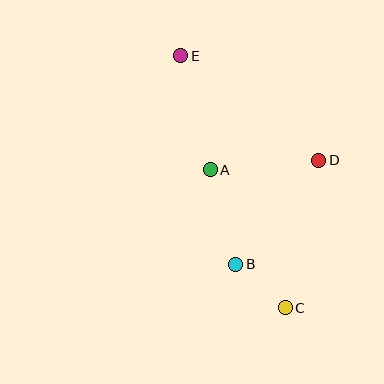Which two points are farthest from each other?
Points C and E are farthest from each other.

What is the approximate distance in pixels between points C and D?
The distance between C and D is approximately 151 pixels.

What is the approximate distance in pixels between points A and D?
The distance between A and D is approximately 109 pixels.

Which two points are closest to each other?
Points B and C are closest to each other.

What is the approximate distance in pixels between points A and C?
The distance between A and C is approximately 157 pixels.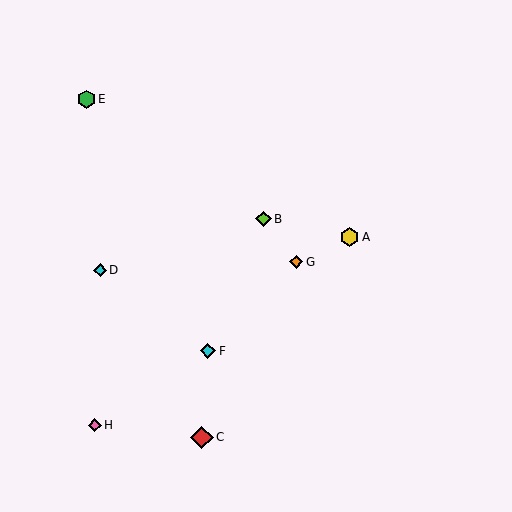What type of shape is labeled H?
Shape H is a pink diamond.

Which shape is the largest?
The red diamond (labeled C) is the largest.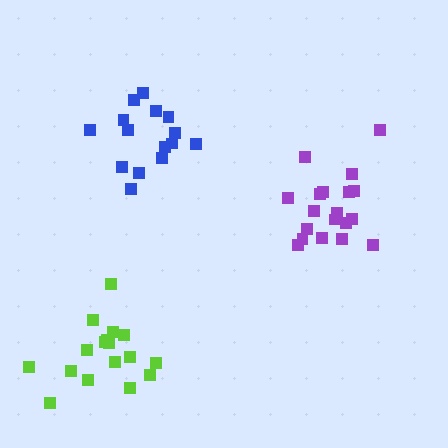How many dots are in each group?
Group 1: 19 dots, Group 2: 15 dots, Group 3: 17 dots (51 total).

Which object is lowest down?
The lime cluster is bottommost.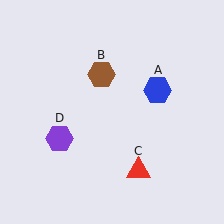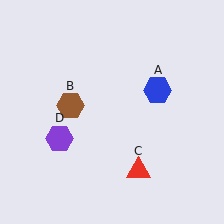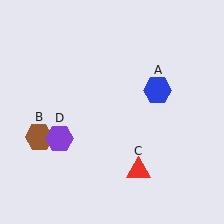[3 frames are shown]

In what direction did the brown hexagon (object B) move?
The brown hexagon (object B) moved down and to the left.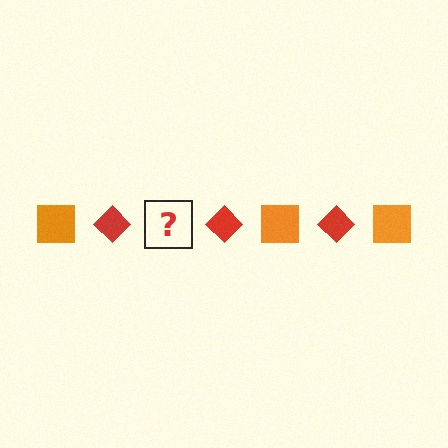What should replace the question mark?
The question mark should be replaced with an orange square.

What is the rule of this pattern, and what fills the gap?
The rule is that the pattern alternates between orange square and red diamond. The gap should be filled with an orange square.